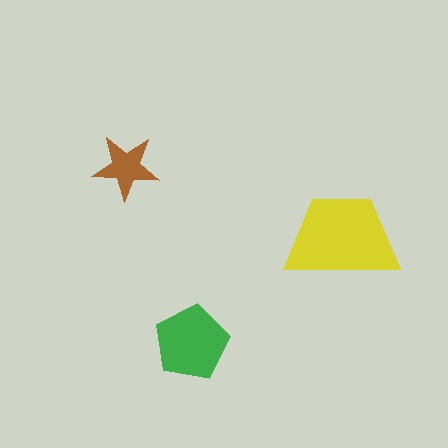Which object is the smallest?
The brown star.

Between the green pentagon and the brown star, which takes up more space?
The green pentagon.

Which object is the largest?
The yellow trapezoid.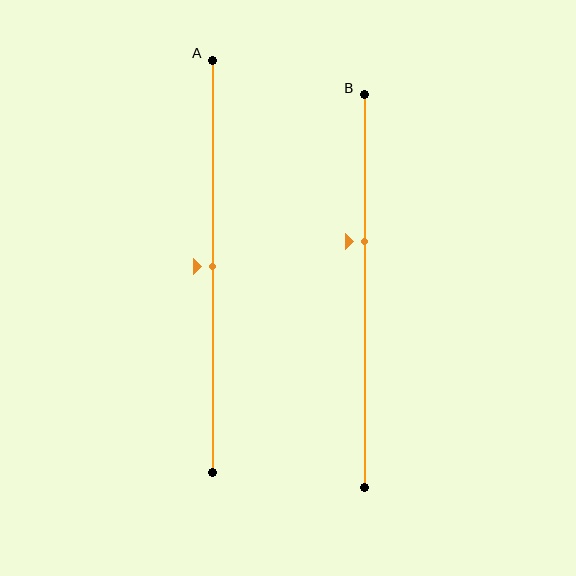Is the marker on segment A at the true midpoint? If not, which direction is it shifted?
Yes, the marker on segment A is at the true midpoint.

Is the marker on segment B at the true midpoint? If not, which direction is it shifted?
No, the marker on segment B is shifted upward by about 13% of the segment length.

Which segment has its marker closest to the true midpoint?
Segment A has its marker closest to the true midpoint.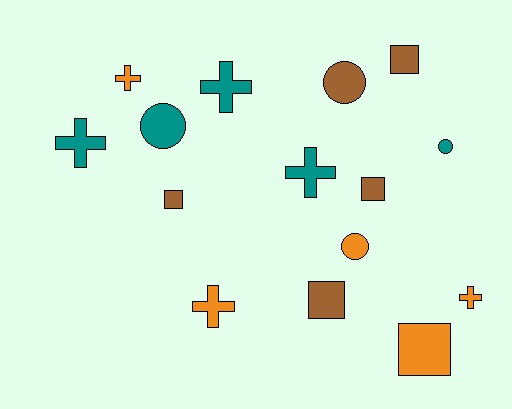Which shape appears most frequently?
Cross, with 6 objects.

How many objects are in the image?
There are 15 objects.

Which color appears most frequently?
Teal, with 5 objects.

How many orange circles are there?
There is 1 orange circle.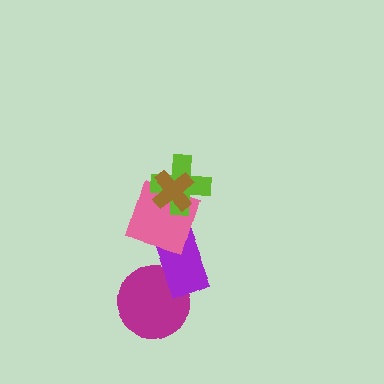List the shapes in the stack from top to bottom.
From top to bottom: the brown cross, the lime cross, the pink square, the purple rectangle, the magenta circle.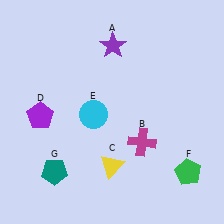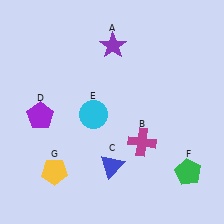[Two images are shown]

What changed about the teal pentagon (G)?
In Image 1, G is teal. In Image 2, it changed to yellow.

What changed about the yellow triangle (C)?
In Image 1, C is yellow. In Image 2, it changed to blue.